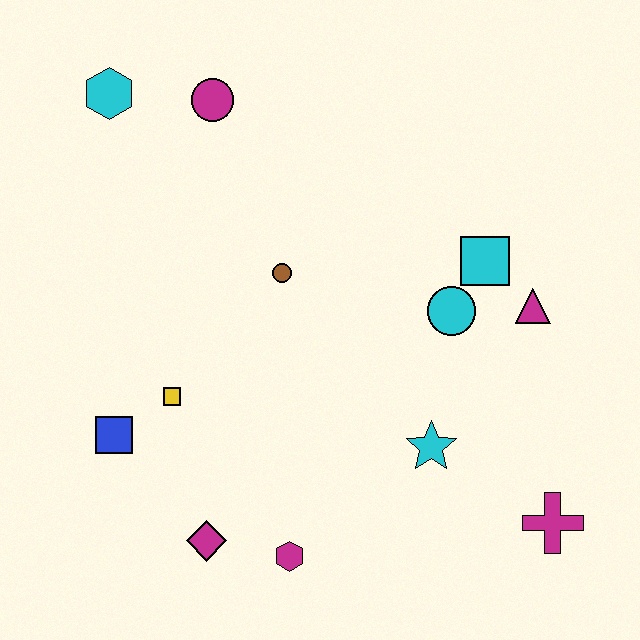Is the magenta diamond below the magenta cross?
Yes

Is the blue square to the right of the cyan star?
No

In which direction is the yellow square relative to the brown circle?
The yellow square is below the brown circle.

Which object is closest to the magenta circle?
The cyan hexagon is closest to the magenta circle.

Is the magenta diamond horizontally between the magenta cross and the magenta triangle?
No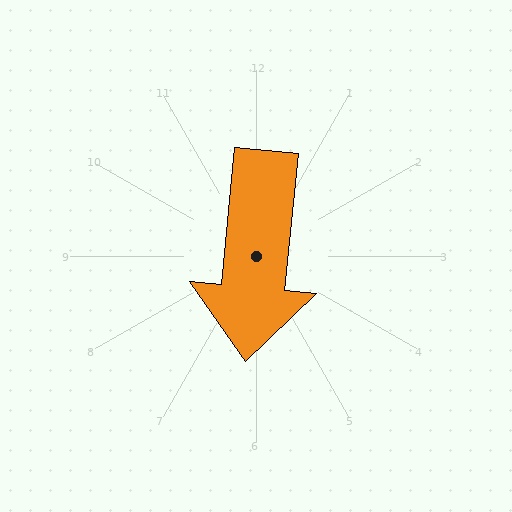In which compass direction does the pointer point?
South.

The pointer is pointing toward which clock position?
Roughly 6 o'clock.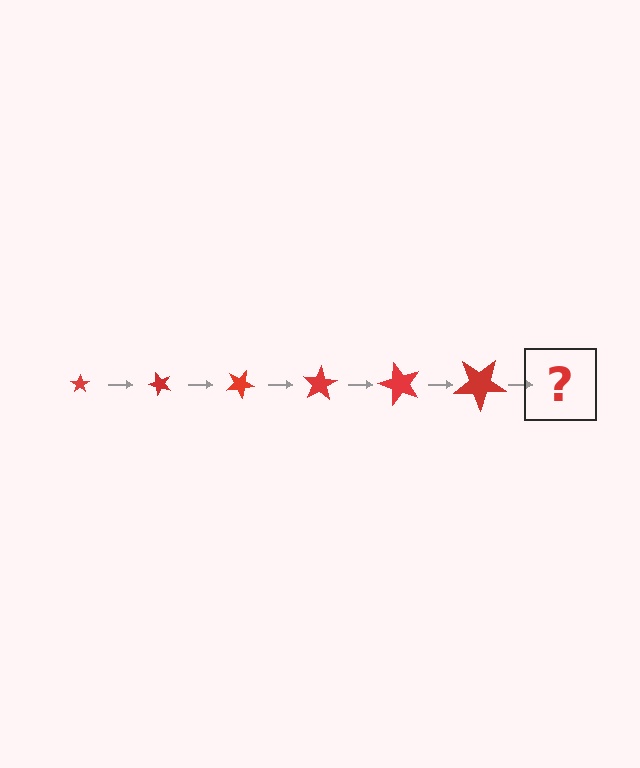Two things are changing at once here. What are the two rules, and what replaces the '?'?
The two rules are that the star grows larger each step and it rotates 50 degrees each step. The '?' should be a star, larger than the previous one and rotated 300 degrees from the start.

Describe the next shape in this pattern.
It should be a star, larger than the previous one and rotated 300 degrees from the start.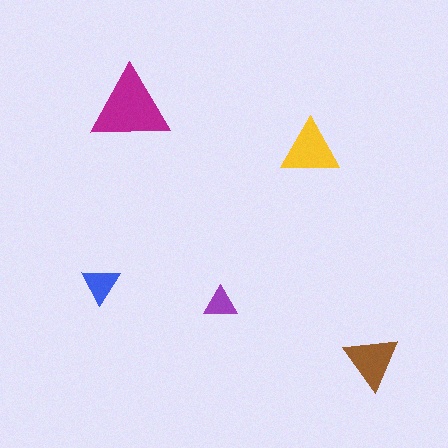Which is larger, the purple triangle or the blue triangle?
The blue one.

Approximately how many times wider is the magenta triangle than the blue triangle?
About 2 times wider.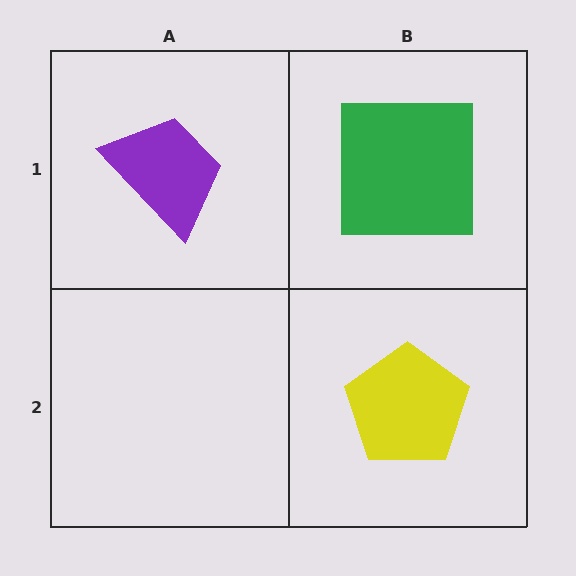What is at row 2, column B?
A yellow pentagon.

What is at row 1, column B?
A green square.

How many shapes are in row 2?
1 shape.